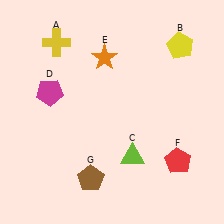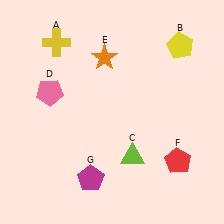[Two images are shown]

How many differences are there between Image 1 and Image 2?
There are 2 differences between the two images.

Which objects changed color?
D changed from magenta to pink. G changed from brown to magenta.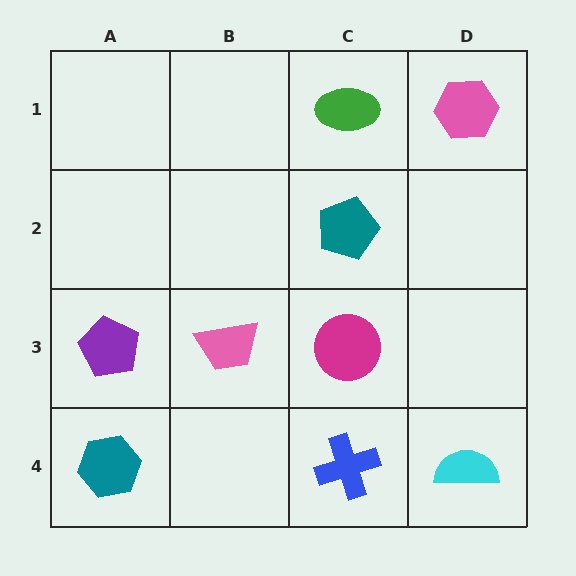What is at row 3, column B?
A pink trapezoid.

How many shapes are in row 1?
2 shapes.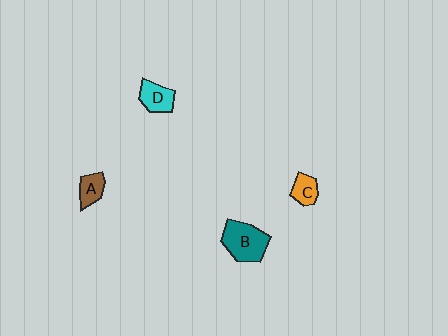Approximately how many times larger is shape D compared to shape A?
Approximately 1.3 times.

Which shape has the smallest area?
Shape C (orange).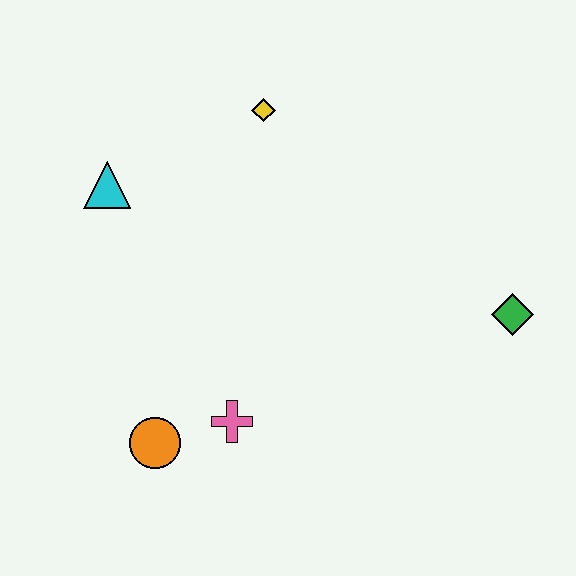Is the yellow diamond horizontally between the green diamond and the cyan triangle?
Yes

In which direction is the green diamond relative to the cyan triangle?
The green diamond is to the right of the cyan triangle.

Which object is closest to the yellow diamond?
The cyan triangle is closest to the yellow diamond.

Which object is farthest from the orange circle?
The green diamond is farthest from the orange circle.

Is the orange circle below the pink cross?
Yes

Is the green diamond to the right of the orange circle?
Yes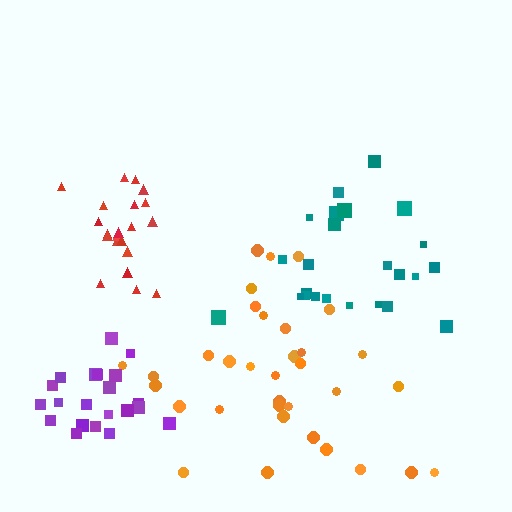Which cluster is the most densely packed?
Red.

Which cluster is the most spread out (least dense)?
Orange.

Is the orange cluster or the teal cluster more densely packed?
Teal.